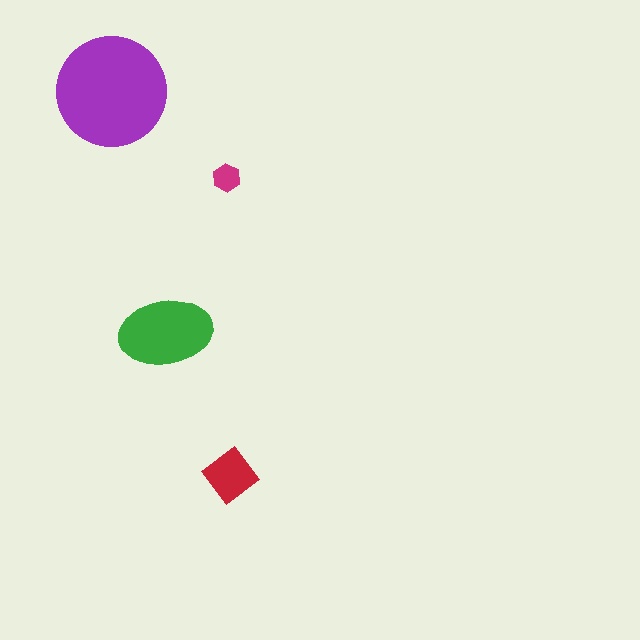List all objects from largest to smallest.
The purple circle, the green ellipse, the red diamond, the magenta hexagon.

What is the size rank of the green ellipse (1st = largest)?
2nd.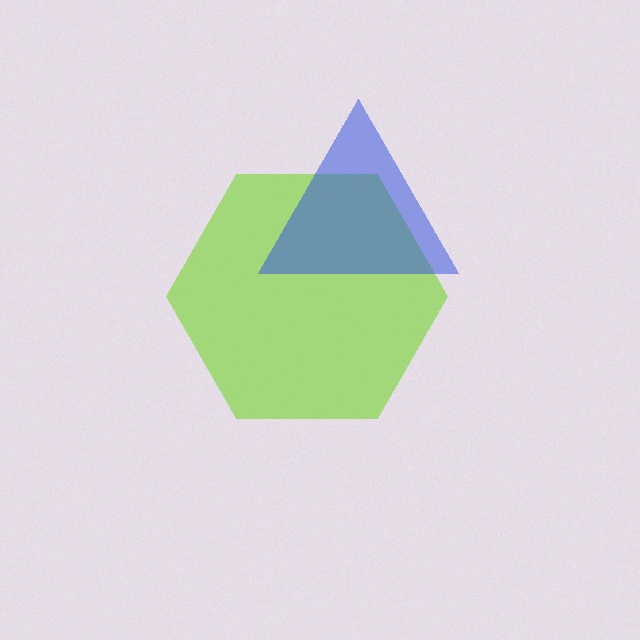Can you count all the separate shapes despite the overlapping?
Yes, there are 2 separate shapes.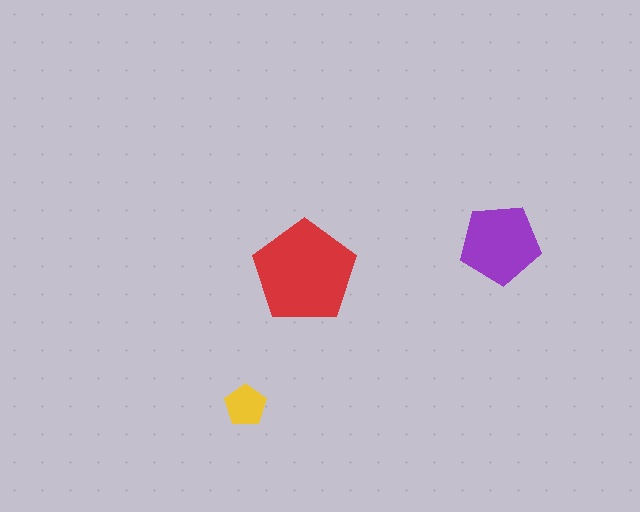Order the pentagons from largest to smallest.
the red one, the purple one, the yellow one.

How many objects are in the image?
There are 3 objects in the image.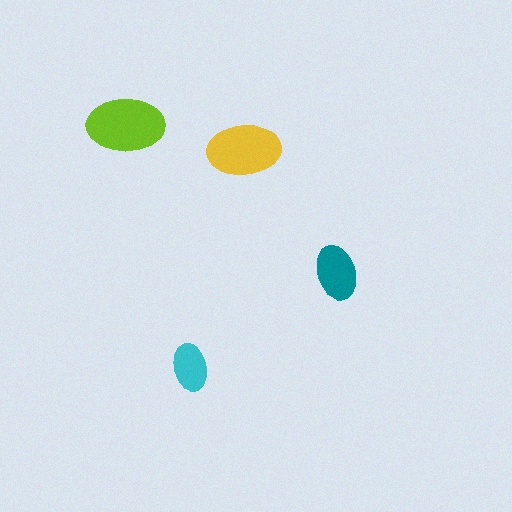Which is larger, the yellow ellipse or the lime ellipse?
The lime one.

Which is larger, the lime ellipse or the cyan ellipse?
The lime one.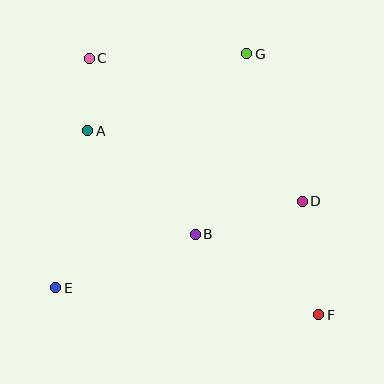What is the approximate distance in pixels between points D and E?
The distance between D and E is approximately 261 pixels.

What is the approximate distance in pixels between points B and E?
The distance between B and E is approximately 149 pixels.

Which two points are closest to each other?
Points A and C are closest to each other.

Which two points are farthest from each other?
Points C and F are farthest from each other.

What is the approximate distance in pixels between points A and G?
The distance between A and G is approximately 177 pixels.